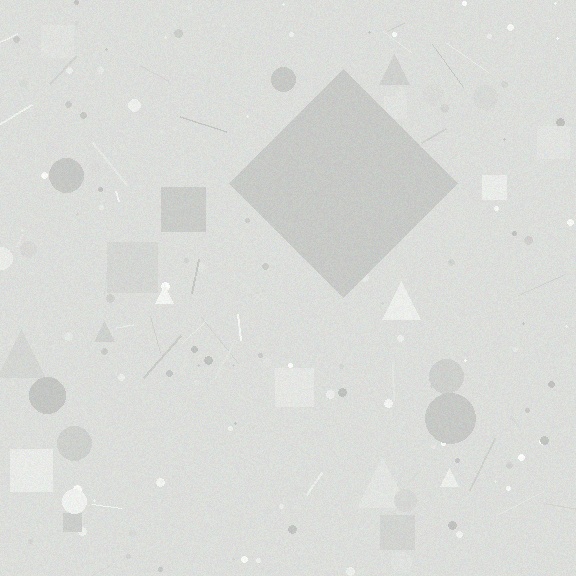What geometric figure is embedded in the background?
A diamond is embedded in the background.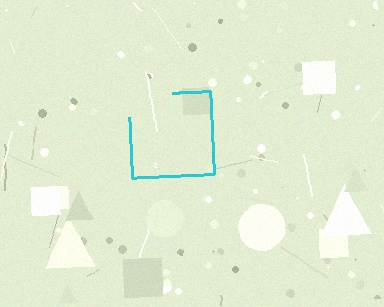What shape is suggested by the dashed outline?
The dashed outline suggests a square.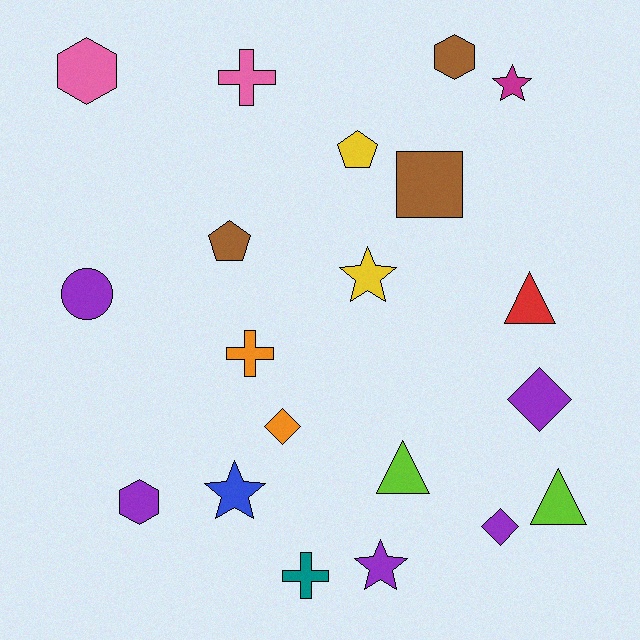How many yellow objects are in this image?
There are 2 yellow objects.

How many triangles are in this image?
There are 3 triangles.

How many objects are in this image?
There are 20 objects.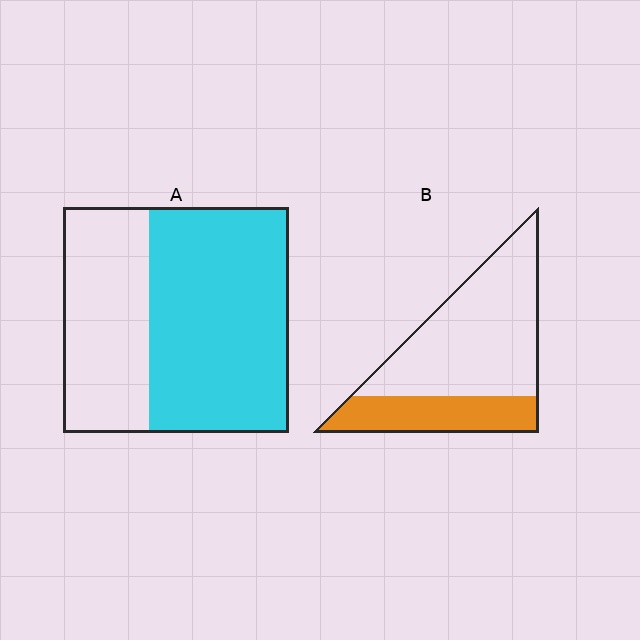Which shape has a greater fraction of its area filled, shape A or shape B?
Shape A.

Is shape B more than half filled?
No.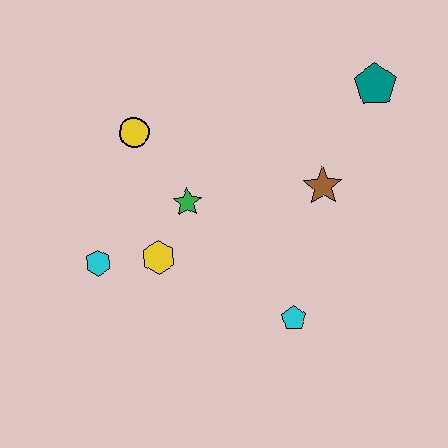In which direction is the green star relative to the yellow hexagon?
The green star is above the yellow hexagon.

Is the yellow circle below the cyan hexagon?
No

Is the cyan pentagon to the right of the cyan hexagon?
Yes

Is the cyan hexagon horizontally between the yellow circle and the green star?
No